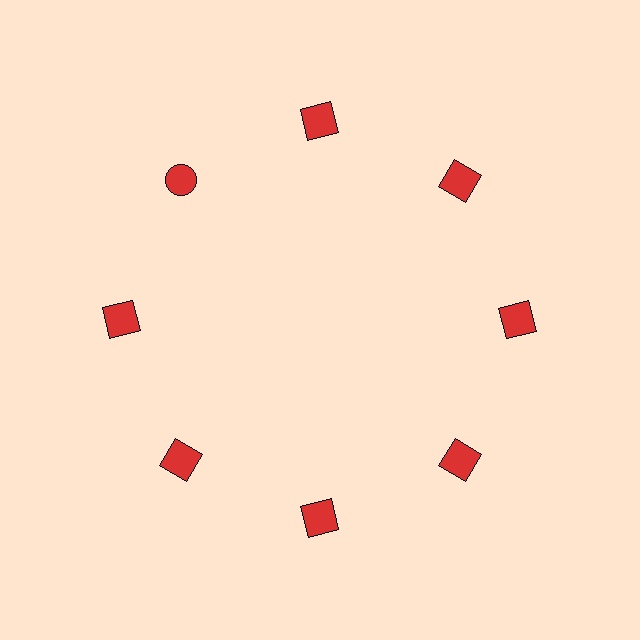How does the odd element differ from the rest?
It has a different shape: circle instead of square.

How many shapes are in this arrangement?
There are 8 shapes arranged in a ring pattern.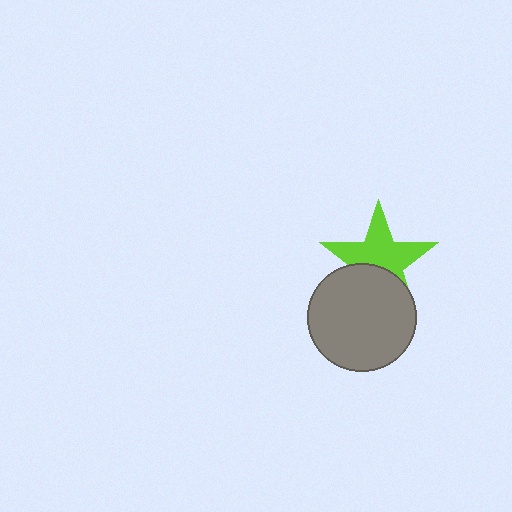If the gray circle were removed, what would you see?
You would see the complete lime star.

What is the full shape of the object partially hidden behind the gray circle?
The partially hidden object is a lime star.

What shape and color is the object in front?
The object in front is a gray circle.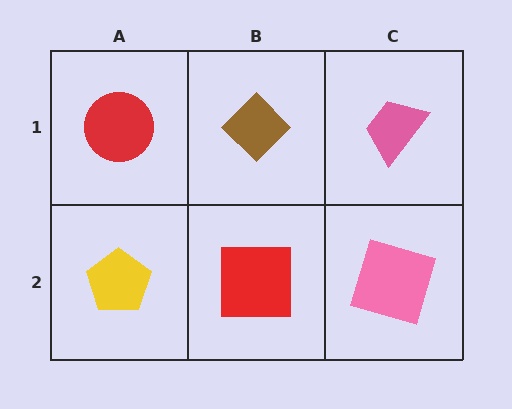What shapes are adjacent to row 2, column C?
A pink trapezoid (row 1, column C), a red square (row 2, column B).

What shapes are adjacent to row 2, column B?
A brown diamond (row 1, column B), a yellow pentagon (row 2, column A), a pink square (row 2, column C).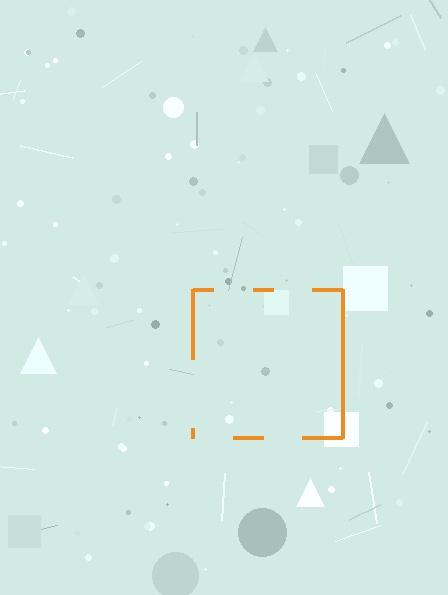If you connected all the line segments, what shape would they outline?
They would outline a square.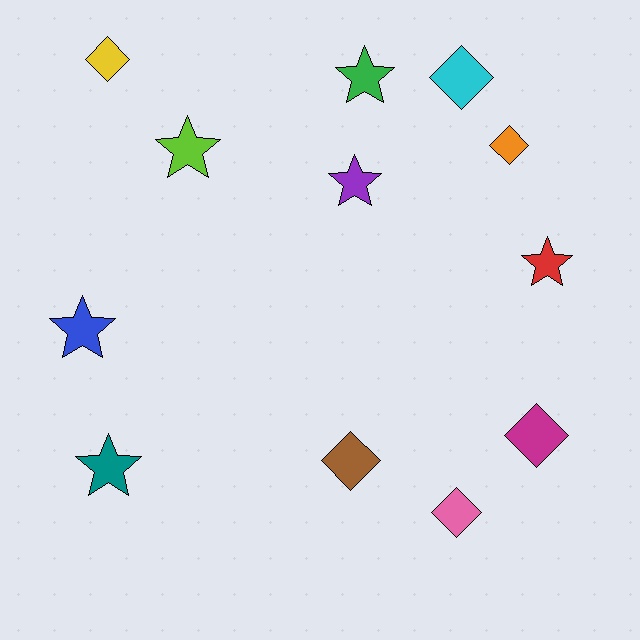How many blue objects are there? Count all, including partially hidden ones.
There is 1 blue object.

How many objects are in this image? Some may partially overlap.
There are 12 objects.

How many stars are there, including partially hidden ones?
There are 6 stars.